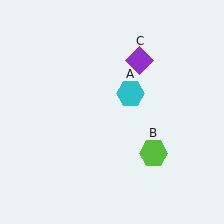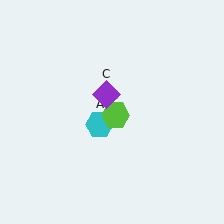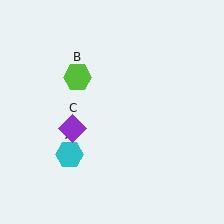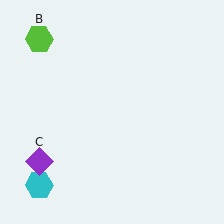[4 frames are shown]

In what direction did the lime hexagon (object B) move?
The lime hexagon (object B) moved up and to the left.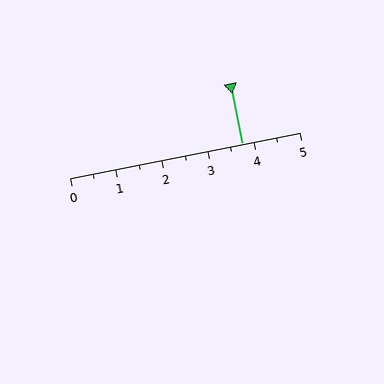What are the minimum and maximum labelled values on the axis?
The axis runs from 0 to 5.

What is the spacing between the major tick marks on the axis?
The major ticks are spaced 1 apart.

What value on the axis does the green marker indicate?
The marker indicates approximately 3.8.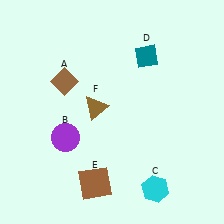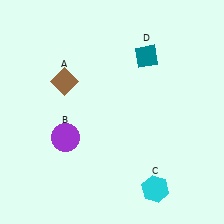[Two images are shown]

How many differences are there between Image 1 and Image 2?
There are 2 differences between the two images.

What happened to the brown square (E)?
The brown square (E) was removed in Image 2. It was in the bottom-left area of Image 1.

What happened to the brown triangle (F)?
The brown triangle (F) was removed in Image 2. It was in the top-left area of Image 1.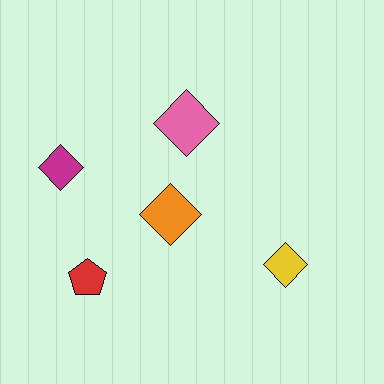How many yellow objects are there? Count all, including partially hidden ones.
There is 1 yellow object.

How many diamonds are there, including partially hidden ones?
There are 4 diamonds.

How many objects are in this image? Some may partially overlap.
There are 5 objects.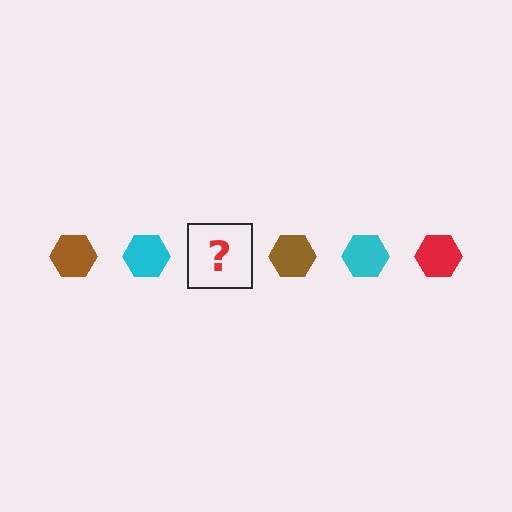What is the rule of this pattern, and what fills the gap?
The rule is that the pattern cycles through brown, cyan, red hexagons. The gap should be filled with a red hexagon.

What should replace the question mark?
The question mark should be replaced with a red hexagon.